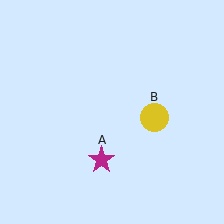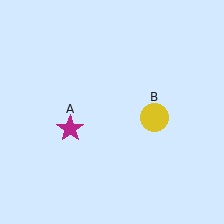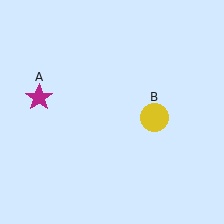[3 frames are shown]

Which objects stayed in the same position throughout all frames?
Yellow circle (object B) remained stationary.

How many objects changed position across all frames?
1 object changed position: magenta star (object A).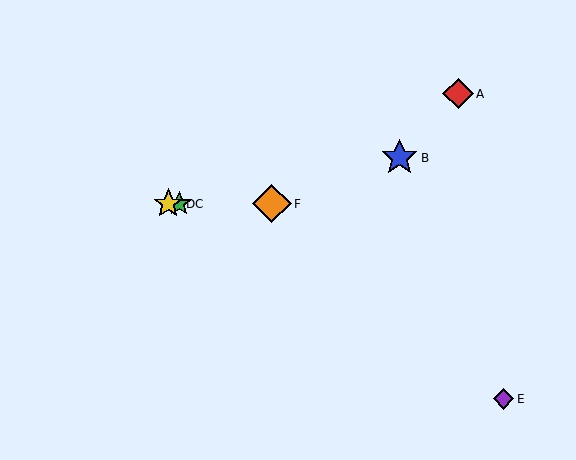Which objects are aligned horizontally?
Objects C, D, F are aligned horizontally.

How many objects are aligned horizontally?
3 objects (C, D, F) are aligned horizontally.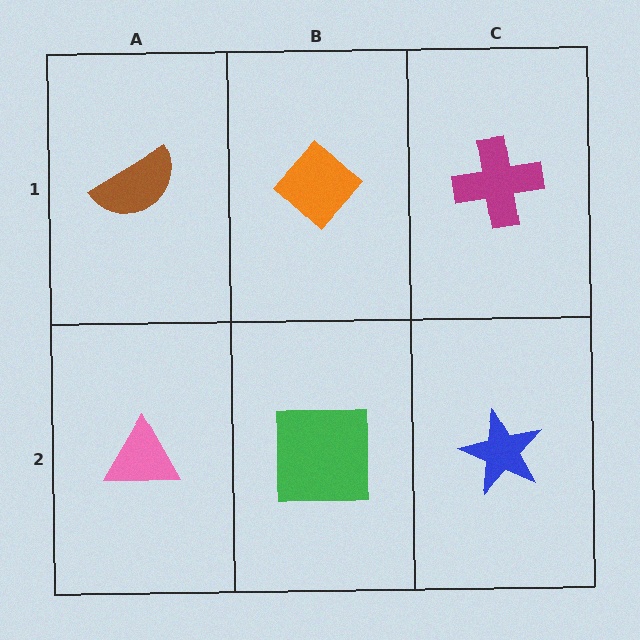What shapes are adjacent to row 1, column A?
A pink triangle (row 2, column A), an orange diamond (row 1, column B).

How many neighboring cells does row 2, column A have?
2.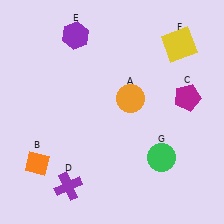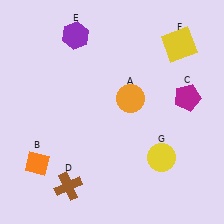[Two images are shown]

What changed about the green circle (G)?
In Image 1, G is green. In Image 2, it changed to yellow.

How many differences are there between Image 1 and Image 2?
There are 2 differences between the two images.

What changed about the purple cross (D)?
In Image 1, D is purple. In Image 2, it changed to brown.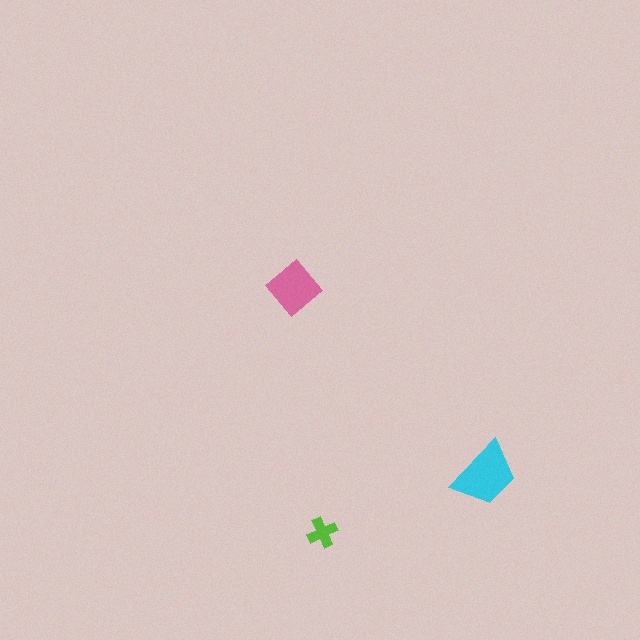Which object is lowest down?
The lime cross is bottommost.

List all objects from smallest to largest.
The lime cross, the pink diamond, the cyan trapezoid.